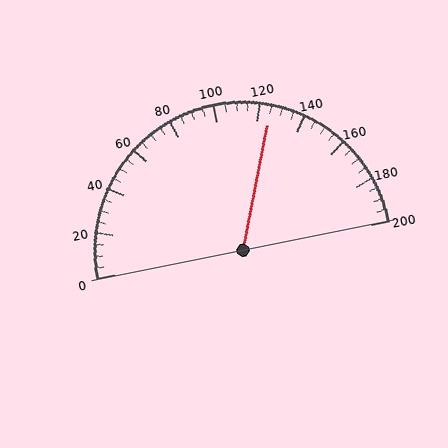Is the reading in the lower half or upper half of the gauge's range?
The reading is in the upper half of the range (0 to 200).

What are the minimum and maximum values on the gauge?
The gauge ranges from 0 to 200.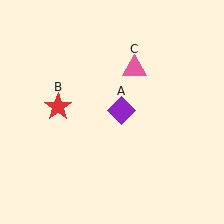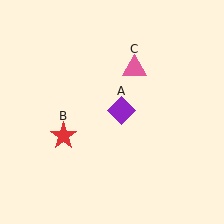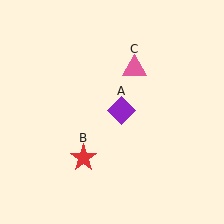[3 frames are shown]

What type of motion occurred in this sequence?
The red star (object B) rotated counterclockwise around the center of the scene.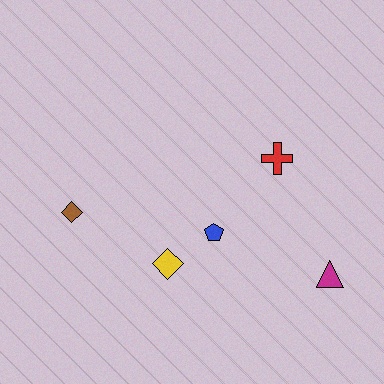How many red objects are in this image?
There is 1 red object.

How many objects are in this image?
There are 5 objects.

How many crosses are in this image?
There is 1 cross.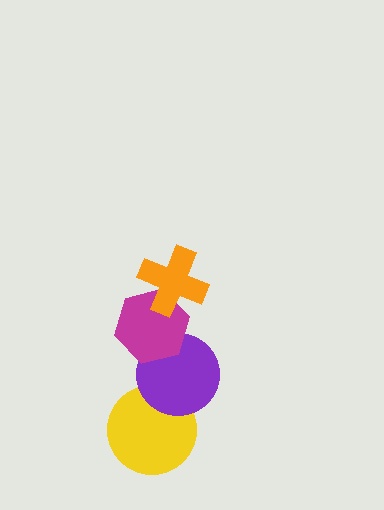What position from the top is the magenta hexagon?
The magenta hexagon is 2nd from the top.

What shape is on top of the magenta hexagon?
The orange cross is on top of the magenta hexagon.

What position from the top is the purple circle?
The purple circle is 3rd from the top.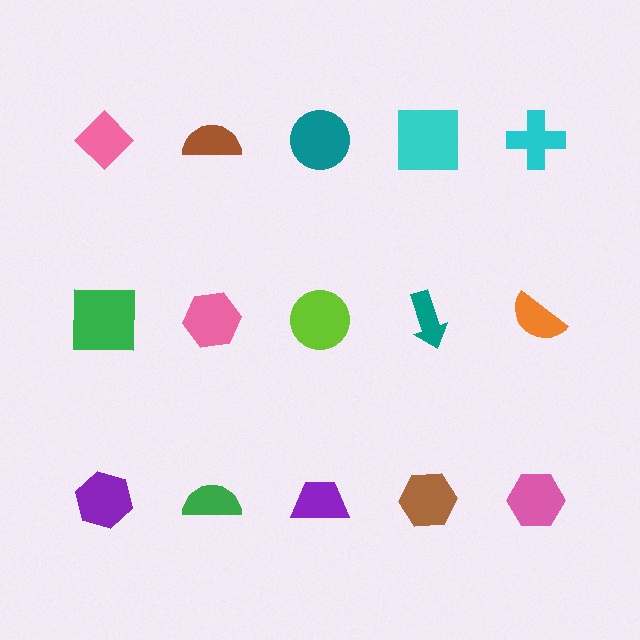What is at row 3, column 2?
A green semicircle.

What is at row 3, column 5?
A pink hexagon.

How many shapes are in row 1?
5 shapes.